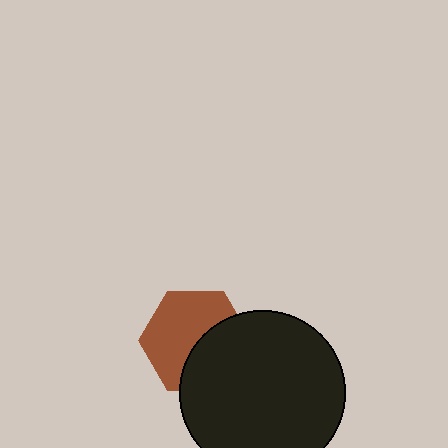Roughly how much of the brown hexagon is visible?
About half of it is visible (roughly 59%).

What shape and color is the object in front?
The object in front is a black circle.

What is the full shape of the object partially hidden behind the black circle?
The partially hidden object is a brown hexagon.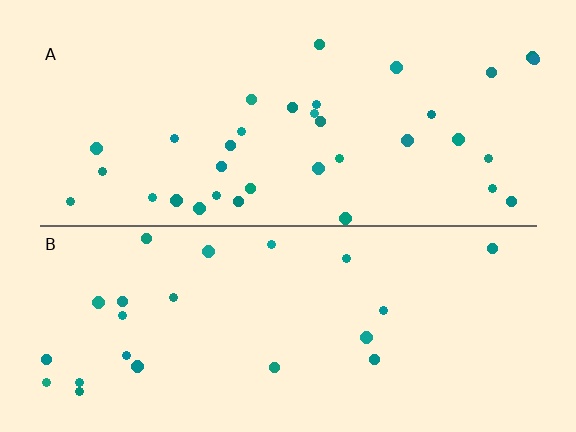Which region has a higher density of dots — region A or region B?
A (the top).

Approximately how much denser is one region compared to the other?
Approximately 1.5× — region A over region B.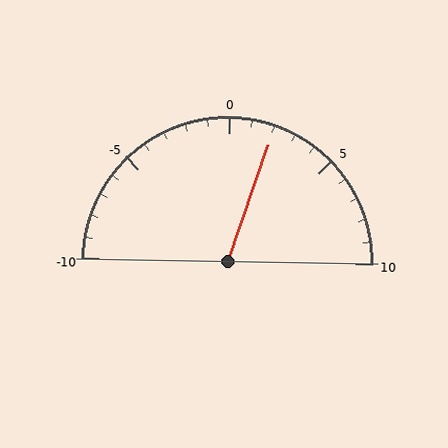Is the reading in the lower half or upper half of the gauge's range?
The reading is in the upper half of the range (-10 to 10).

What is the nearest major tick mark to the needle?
The nearest major tick mark is 0.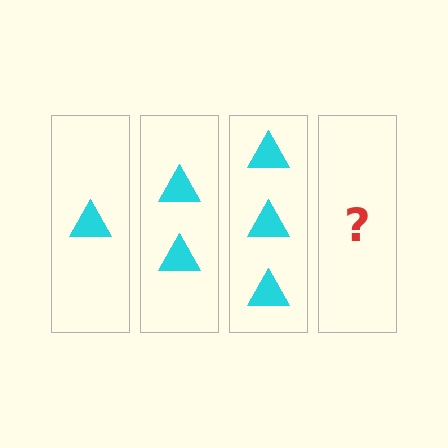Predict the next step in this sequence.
The next step is 4 triangles.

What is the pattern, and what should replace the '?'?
The pattern is that each step adds one more triangle. The '?' should be 4 triangles.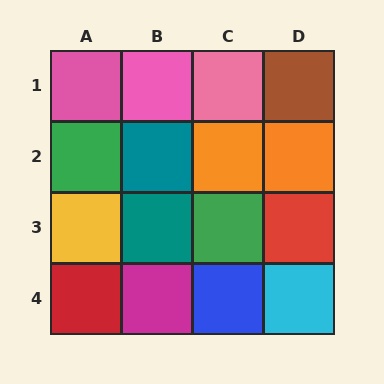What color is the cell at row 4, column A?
Red.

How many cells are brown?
1 cell is brown.